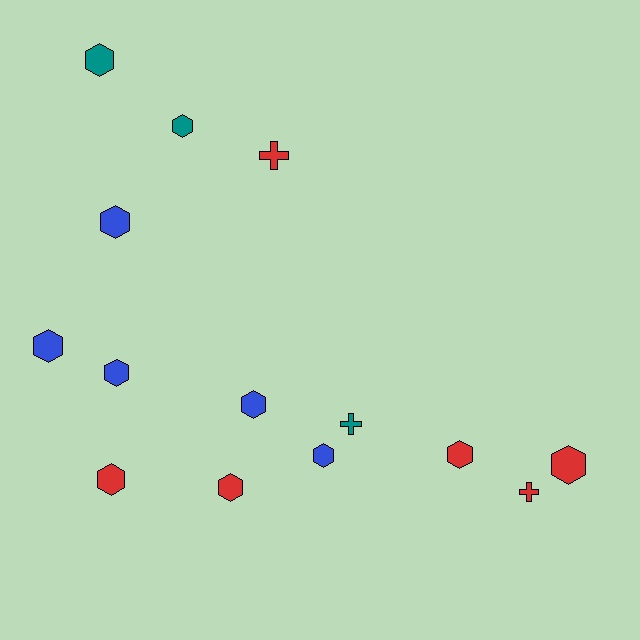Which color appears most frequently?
Red, with 6 objects.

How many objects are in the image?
There are 14 objects.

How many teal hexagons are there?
There are 2 teal hexagons.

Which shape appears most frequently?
Hexagon, with 11 objects.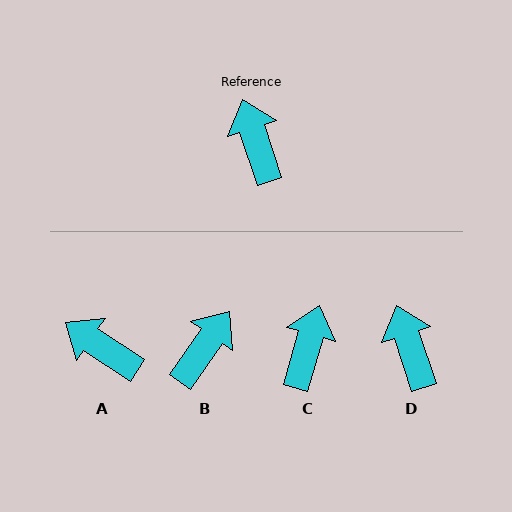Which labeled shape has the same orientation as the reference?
D.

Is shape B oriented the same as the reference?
No, it is off by about 53 degrees.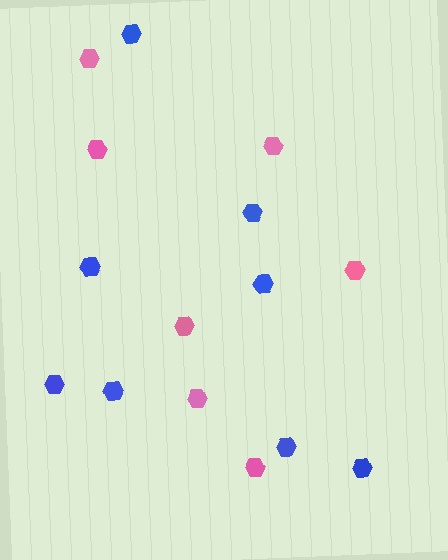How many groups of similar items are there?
There are 2 groups: one group of pink hexagons (7) and one group of blue hexagons (8).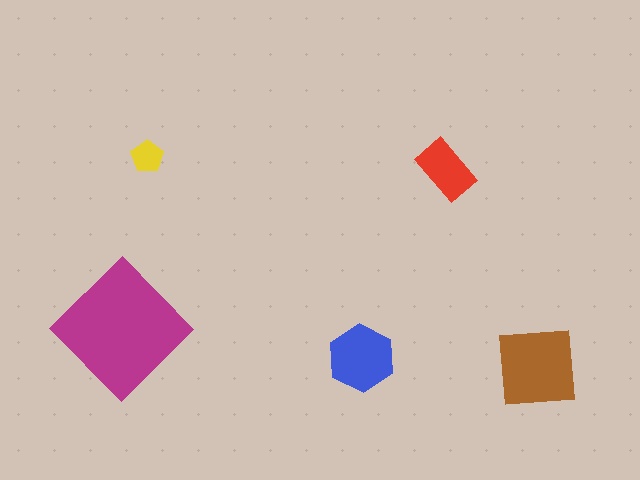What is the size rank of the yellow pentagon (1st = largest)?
5th.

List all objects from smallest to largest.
The yellow pentagon, the red rectangle, the blue hexagon, the brown square, the magenta diamond.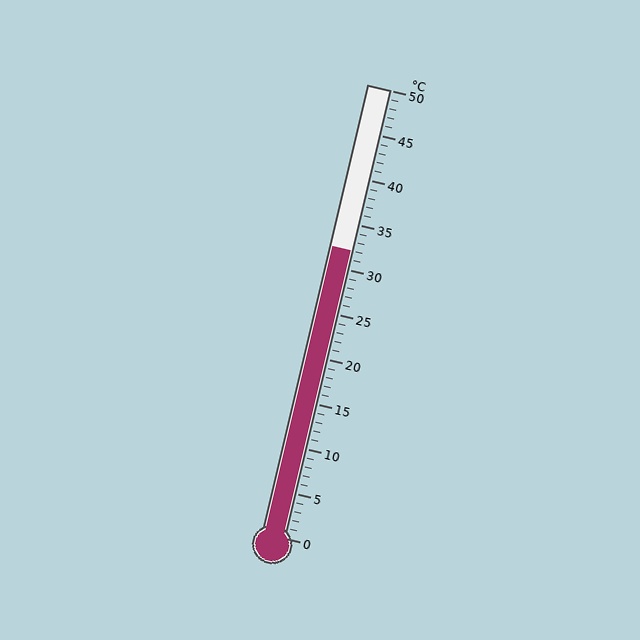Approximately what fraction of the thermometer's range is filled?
The thermometer is filled to approximately 65% of its range.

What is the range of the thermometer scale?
The thermometer scale ranges from 0°C to 50°C.